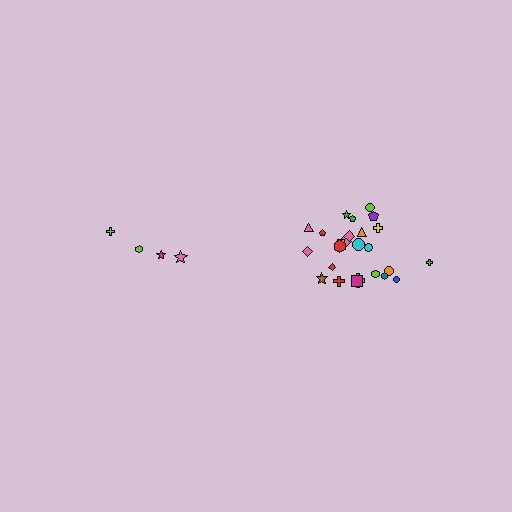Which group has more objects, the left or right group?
The right group.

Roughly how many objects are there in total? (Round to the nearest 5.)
Roughly 30 objects in total.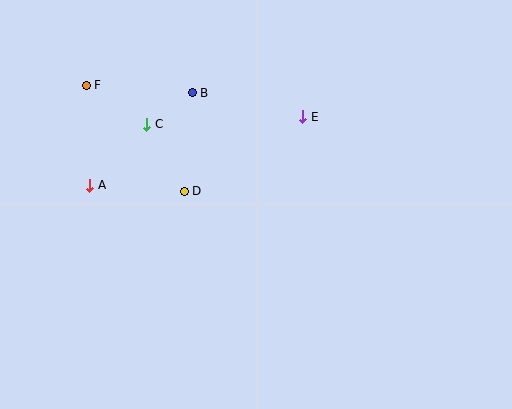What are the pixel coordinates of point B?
Point B is at (192, 93).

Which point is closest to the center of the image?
Point D at (184, 191) is closest to the center.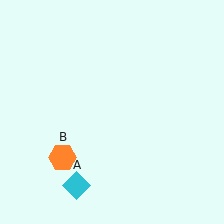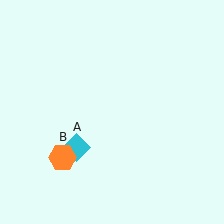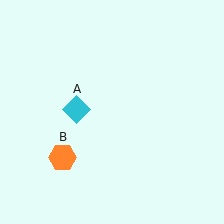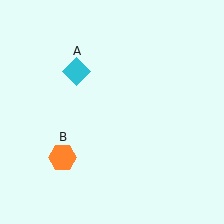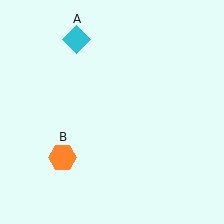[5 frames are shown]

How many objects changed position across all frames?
1 object changed position: cyan diamond (object A).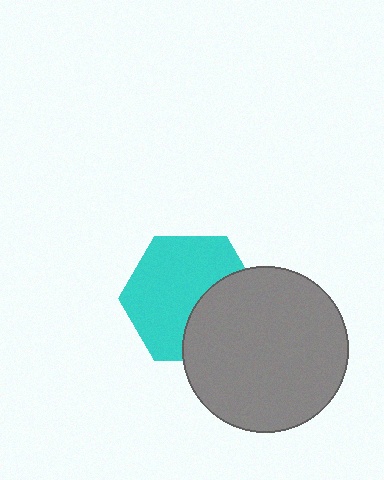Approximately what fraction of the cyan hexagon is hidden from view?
Roughly 35% of the cyan hexagon is hidden behind the gray circle.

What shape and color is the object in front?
The object in front is a gray circle.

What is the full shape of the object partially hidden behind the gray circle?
The partially hidden object is a cyan hexagon.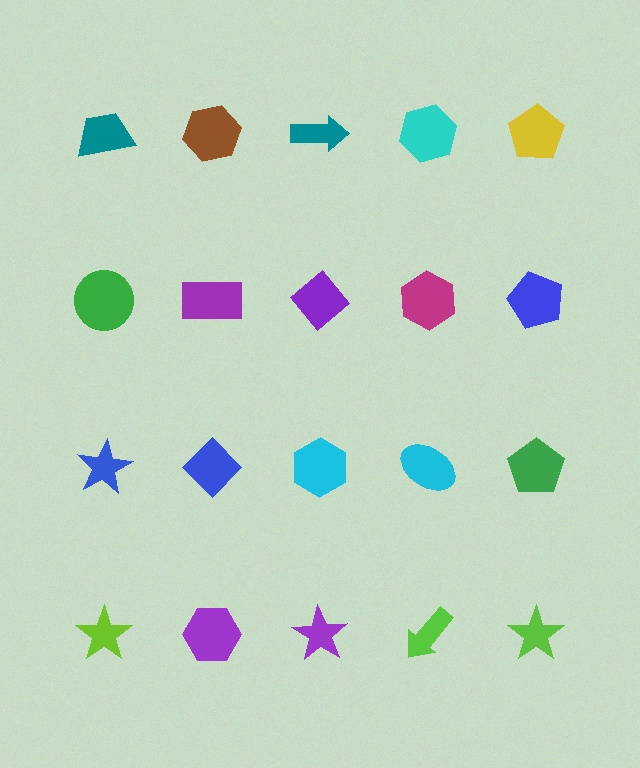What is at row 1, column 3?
A teal arrow.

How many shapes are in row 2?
5 shapes.